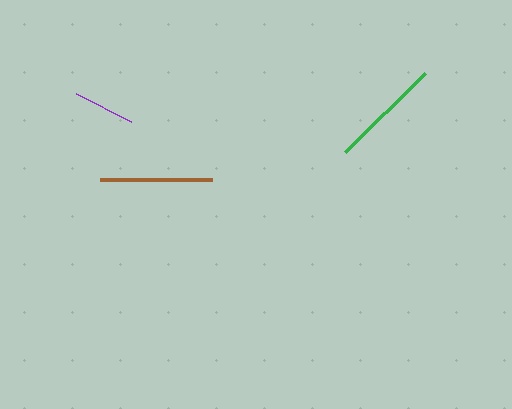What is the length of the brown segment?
The brown segment is approximately 112 pixels long.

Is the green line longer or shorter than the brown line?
The green line is longer than the brown line.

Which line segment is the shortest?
The purple line is the shortest at approximately 62 pixels.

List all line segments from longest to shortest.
From longest to shortest: green, brown, purple.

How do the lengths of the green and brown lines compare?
The green and brown lines are approximately the same length.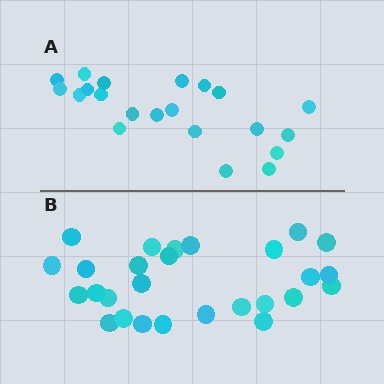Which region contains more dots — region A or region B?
Region B (the bottom region) has more dots.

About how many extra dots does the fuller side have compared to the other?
Region B has about 6 more dots than region A.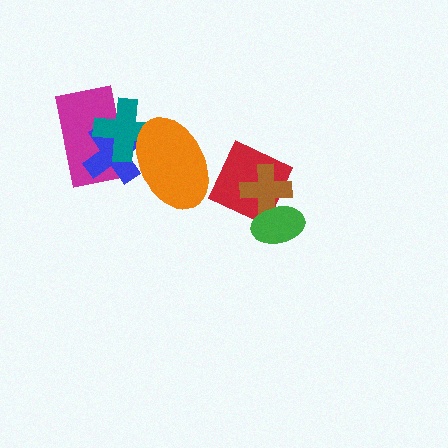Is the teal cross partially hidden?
Yes, it is partially covered by another shape.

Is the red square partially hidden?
Yes, it is partially covered by another shape.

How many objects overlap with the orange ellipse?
3 objects overlap with the orange ellipse.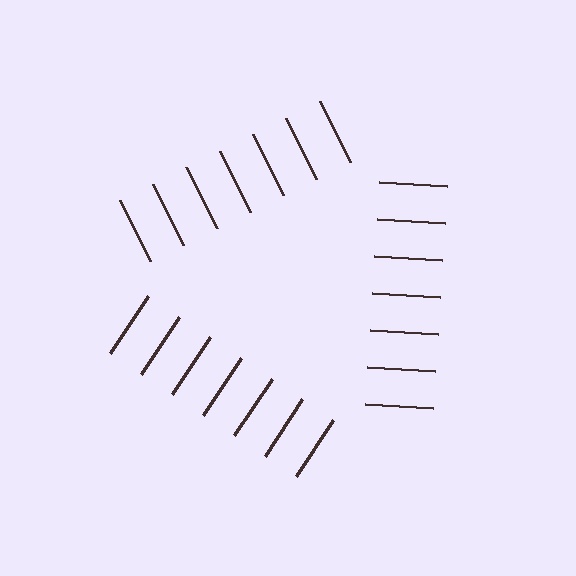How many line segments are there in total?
21 — 7 along each of the 3 edges.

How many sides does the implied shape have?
3 sides — the line-ends trace a triangle.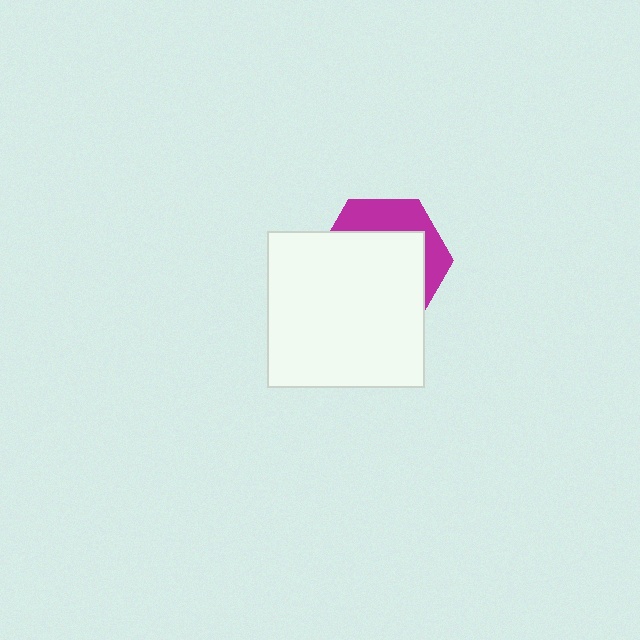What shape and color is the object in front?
The object in front is a white square.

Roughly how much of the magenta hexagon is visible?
A small part of it is visible (roughly 32%).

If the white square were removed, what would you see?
You would see the complete magenta hexagon.